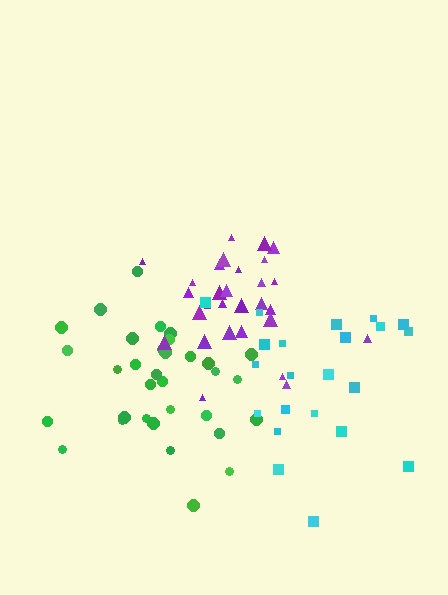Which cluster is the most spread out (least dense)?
Cyan.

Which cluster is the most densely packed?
Purple.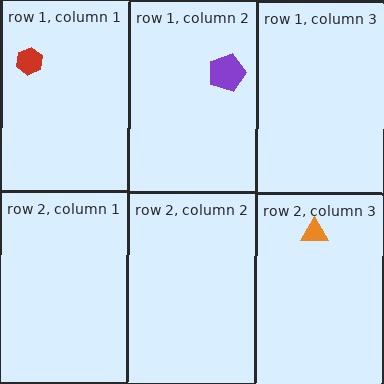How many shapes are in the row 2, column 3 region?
1.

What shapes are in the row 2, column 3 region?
The orange triangle.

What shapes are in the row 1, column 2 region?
The purple pentagon.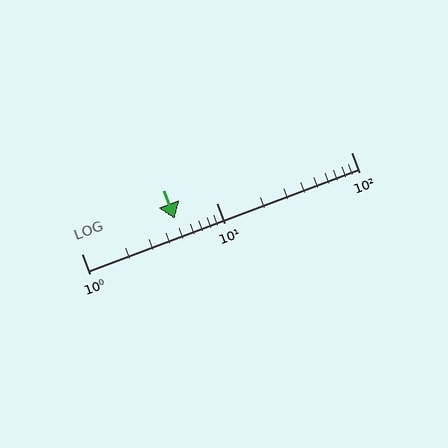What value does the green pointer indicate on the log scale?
The pointer indicates approximately 4.9.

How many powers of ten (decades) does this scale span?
The scale spans 2 decades, from 1 to 100.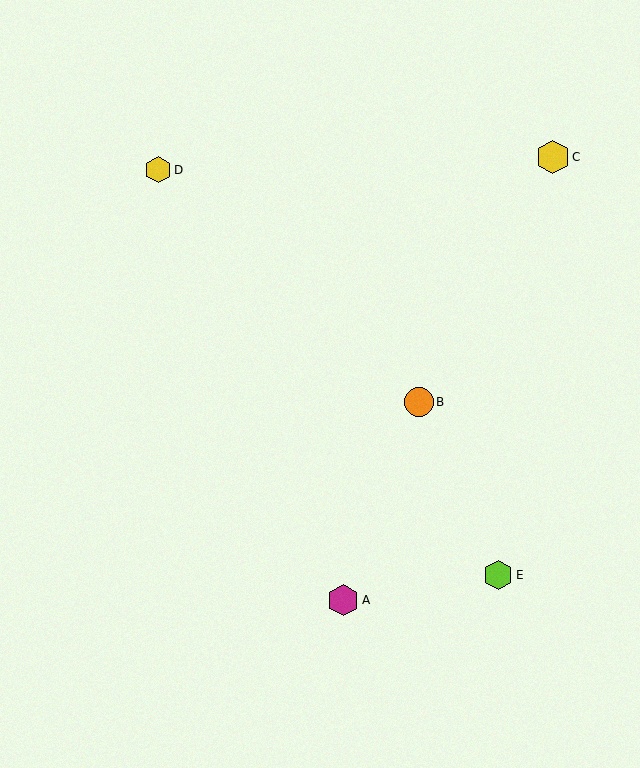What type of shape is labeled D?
Shape D is a yellow hexagon.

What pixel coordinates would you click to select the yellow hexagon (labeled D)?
Click at (158, 170) to select the yellow hexagon D.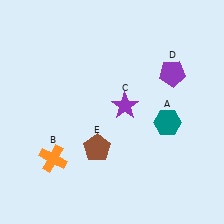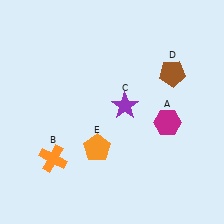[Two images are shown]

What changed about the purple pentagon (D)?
In Image 1, D is purple. In Image 2, it changed to brown.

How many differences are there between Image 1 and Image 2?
There are 3 differences between the two images.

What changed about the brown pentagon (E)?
In Image 1, E is brown. In Image 2, it changed to orange.